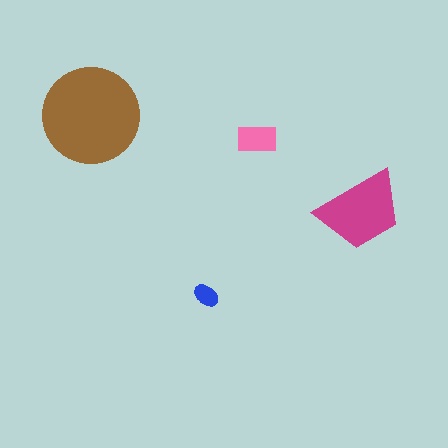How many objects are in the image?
There are 4 objects in the image.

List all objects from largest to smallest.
The brown circle, the magenta trapezoid, the pink rectangle, the blue ellipse.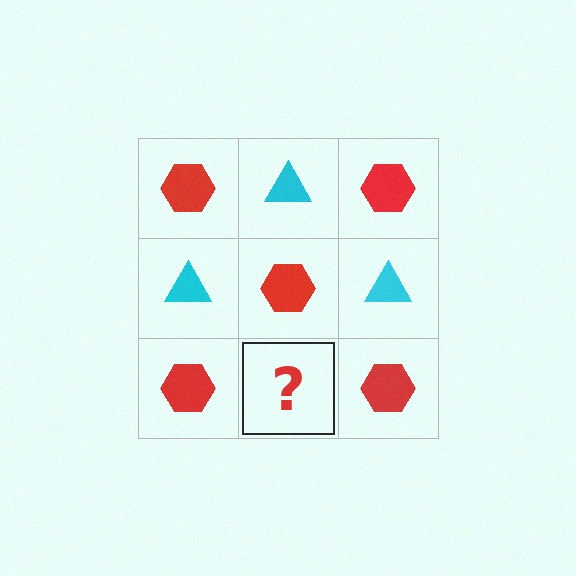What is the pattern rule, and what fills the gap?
The rule is that it alternates red hexagon and cyan triangle in a checkerboard pattern. The gap should be filled with a cyan triangle.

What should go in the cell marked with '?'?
The missing cell should contain a cyan triangle.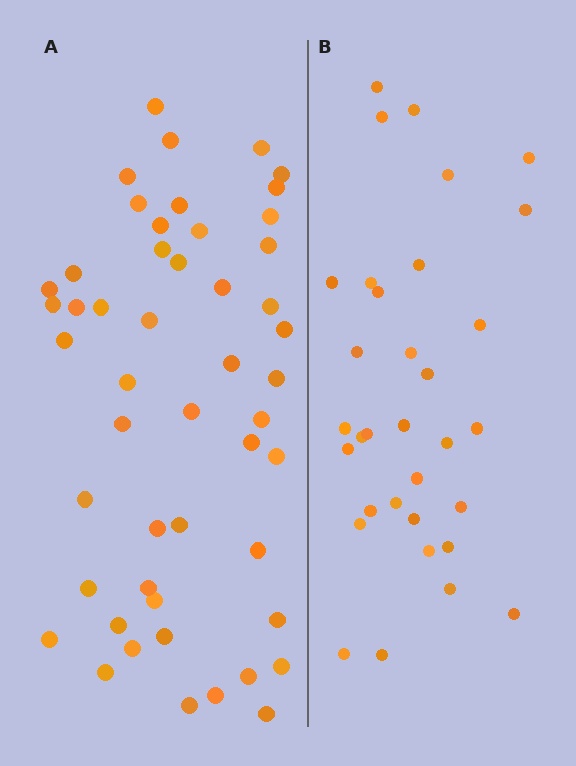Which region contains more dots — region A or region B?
Region A (the left region) has more dots.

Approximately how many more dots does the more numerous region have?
Region A has approximately 15 more dots than region B.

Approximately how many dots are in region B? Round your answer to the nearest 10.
About 30 dots. (The exact count is 33, which rounds to 30.)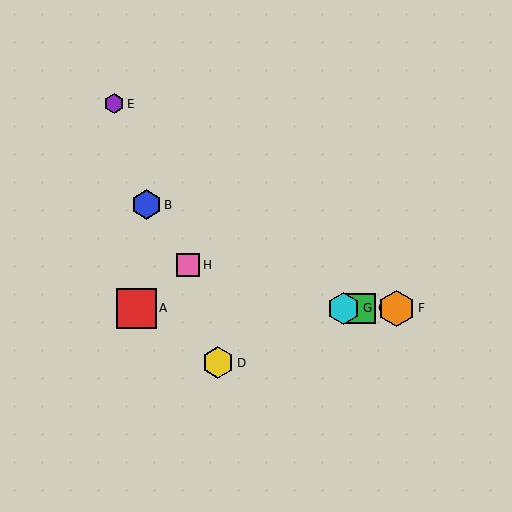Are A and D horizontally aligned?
No, A is at y≈308 and D is at y≈363.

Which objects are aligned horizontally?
Objects A, C, F, G are aligned horizontally.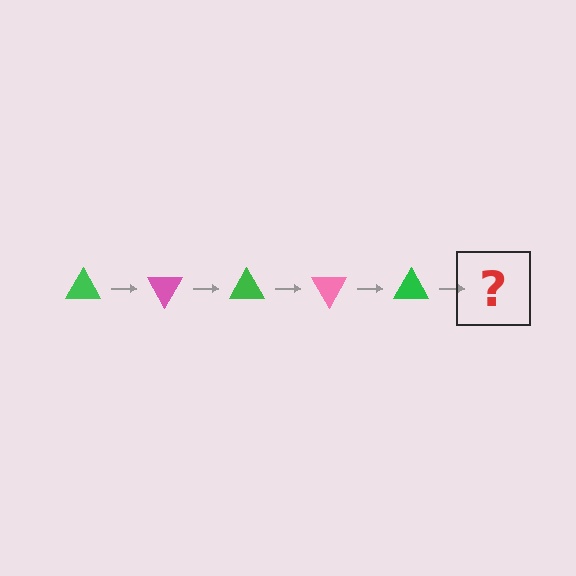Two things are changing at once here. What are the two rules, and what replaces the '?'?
The two rules are that it rotates 60 degrees each step and the color cycles through green and pink. The '?' should be a pink triangle, rotated 300 degrees from the start.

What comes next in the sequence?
The next element should be a pink triangle, rotated 300 degrees from the start.